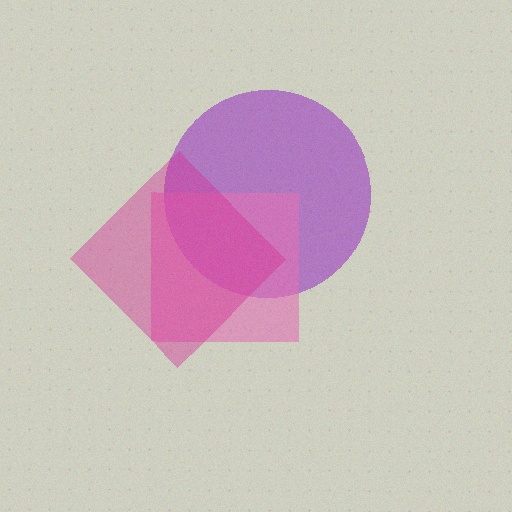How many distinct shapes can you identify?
There are 3 distinct shapes: a purple circle, a pink square, a magenta diamond.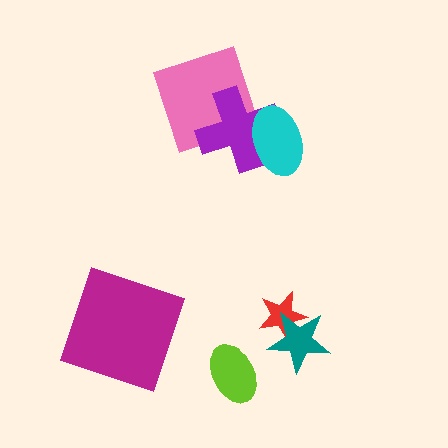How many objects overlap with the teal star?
1 object overlaps with the teal star.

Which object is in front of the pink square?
The purple cross is in front of the pink square.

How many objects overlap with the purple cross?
2 objects overlap with the purple cross.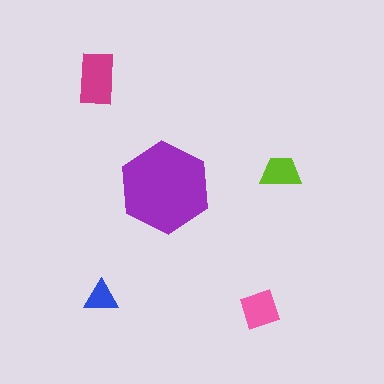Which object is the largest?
The purple hexagon.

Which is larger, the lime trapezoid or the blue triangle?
The lime trapezoid.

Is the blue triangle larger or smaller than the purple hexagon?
Smaller.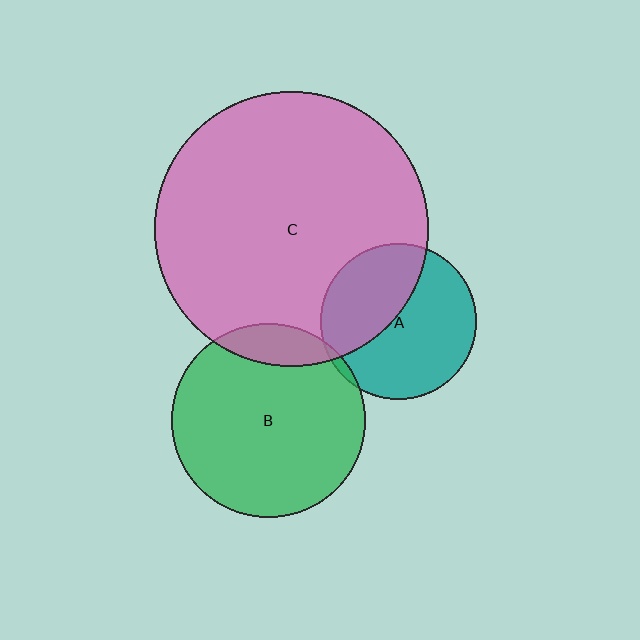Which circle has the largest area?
Circle C (pink).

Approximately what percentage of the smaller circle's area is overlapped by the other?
Approximately 10%.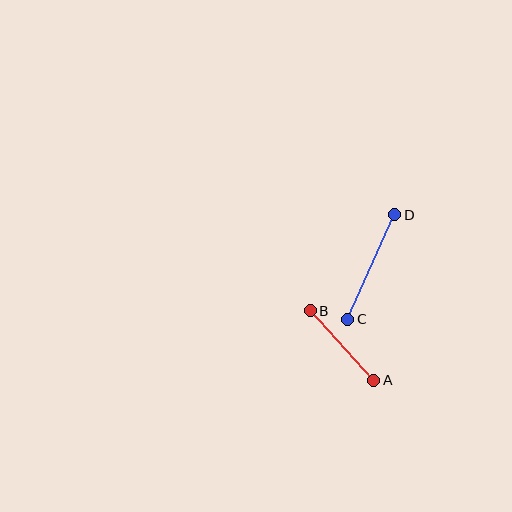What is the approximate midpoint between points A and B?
The midpoint is at approximately (342, 346) pixels.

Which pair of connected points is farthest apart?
Points C and D are farthest apart.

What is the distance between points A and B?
The distance is approximately 94 pixels.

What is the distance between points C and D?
The distance is approximately 115 pixels.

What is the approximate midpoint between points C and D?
The midpoint is at approximately (371, 267) pixels.